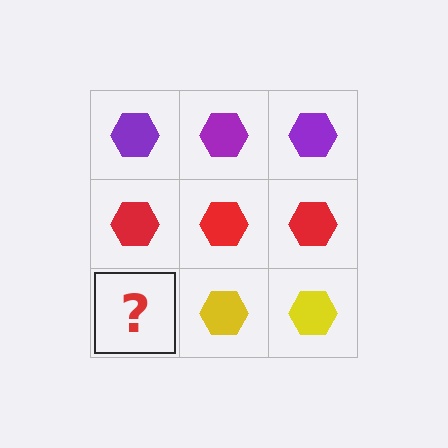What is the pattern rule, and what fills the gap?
The rule is that each row has a consistent color. The gap should be filled with a yellow hexagon.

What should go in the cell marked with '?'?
The missing cell should contain a yellow hexagon.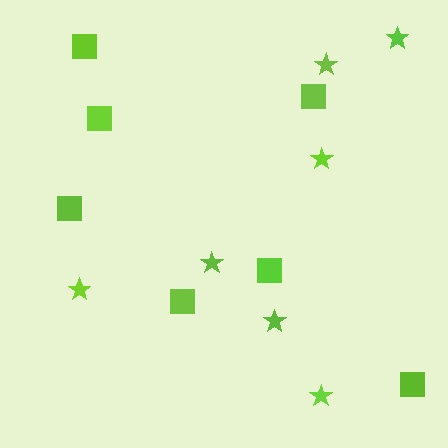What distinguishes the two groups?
There are 2 groups: one group of stars (7) and one group of squares (7).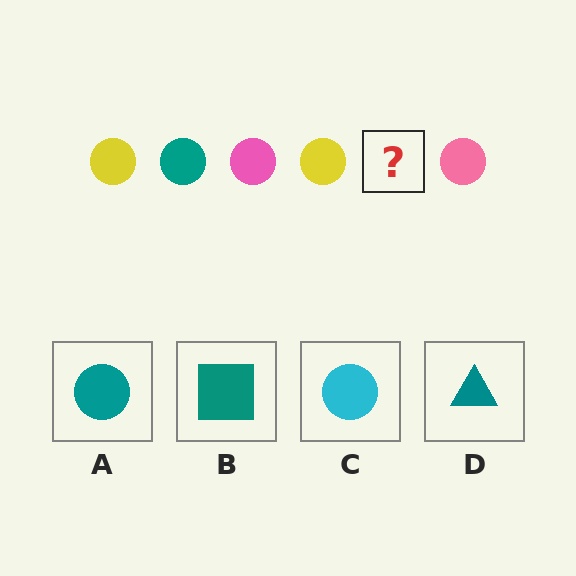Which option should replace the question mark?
Option A.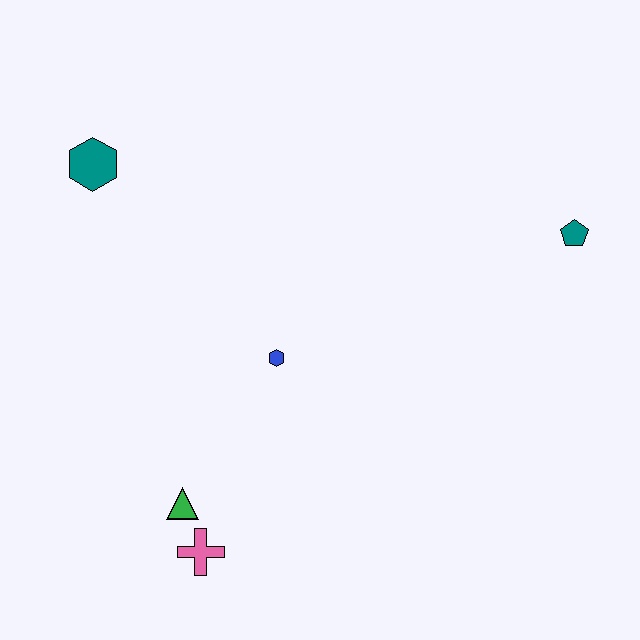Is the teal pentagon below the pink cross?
No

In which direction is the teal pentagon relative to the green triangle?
The teal pentagon is to the right of the green triangle.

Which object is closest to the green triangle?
The pink cross is closest to the green triangle.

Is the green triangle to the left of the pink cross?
Yes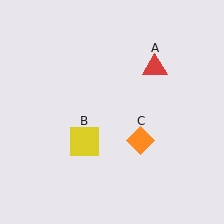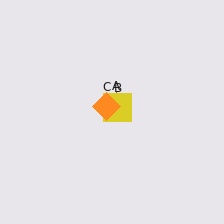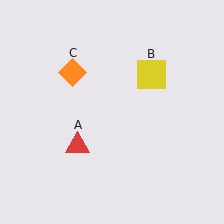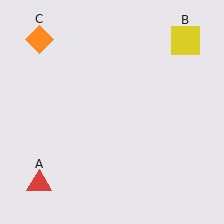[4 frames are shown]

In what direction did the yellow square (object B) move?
The yellow square (object B) moved up and to the right.